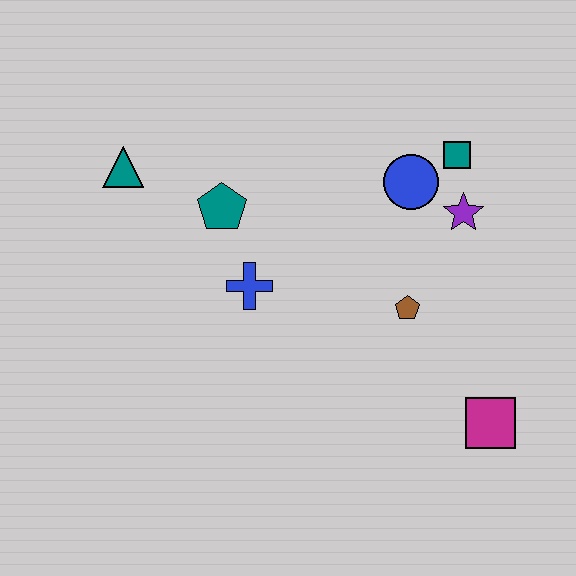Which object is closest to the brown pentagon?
The purple star is closest to the brown pentagon.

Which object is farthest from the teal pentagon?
The magenta square is farthest from the teal pentagon.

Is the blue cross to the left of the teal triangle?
No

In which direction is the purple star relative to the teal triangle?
The purple star is to the right of the teal triangle.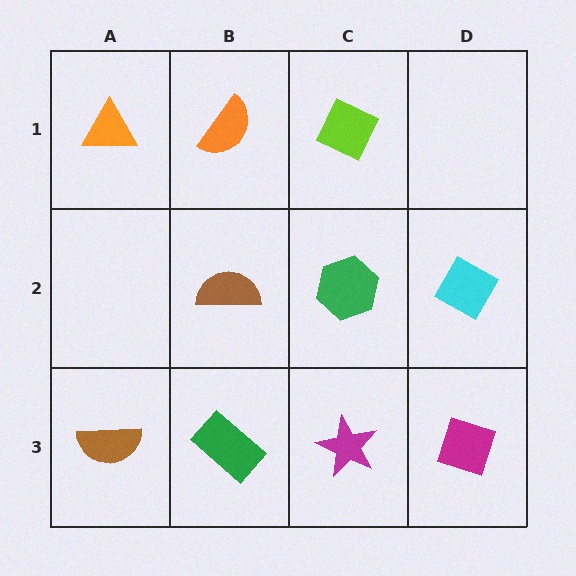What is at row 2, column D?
A cyan diamond.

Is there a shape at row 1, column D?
No, that cell is empty.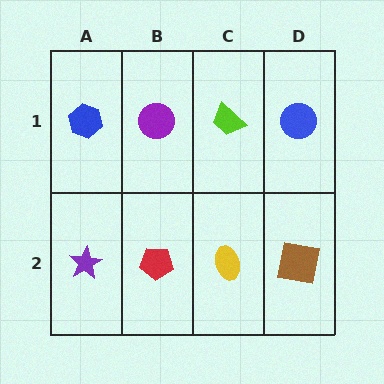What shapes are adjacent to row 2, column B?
A purple circle (row 1, column B), a purple star (row 2, column A), a yellow ellipse (row 2, column C).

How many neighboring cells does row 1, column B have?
3.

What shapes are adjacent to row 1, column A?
A purple star (row 2, column A), a purple circle (row 1, column B).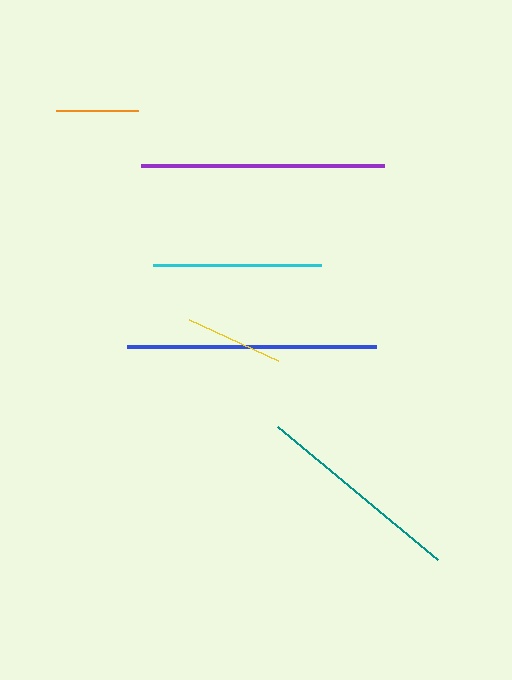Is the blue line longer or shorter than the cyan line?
The blue line is longer than the cyan line.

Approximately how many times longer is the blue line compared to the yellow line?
The blue line is approximately 2.5 times the length of the yellow line.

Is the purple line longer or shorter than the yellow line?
The purple line is longer than the yellow line.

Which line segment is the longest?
The blue line is the longest at approximately 250 pixels.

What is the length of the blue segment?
The blue segment is approximately 250 pixels long.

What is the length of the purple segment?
The purple segment is approximately 243 pixels long.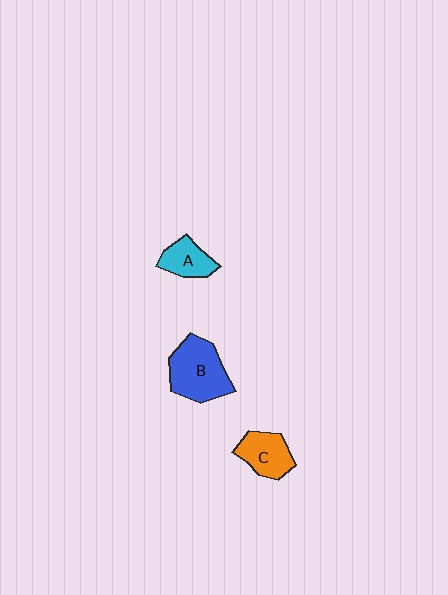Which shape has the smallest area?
Shape A (cyan).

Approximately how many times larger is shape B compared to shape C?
Approximately 1.5 times.